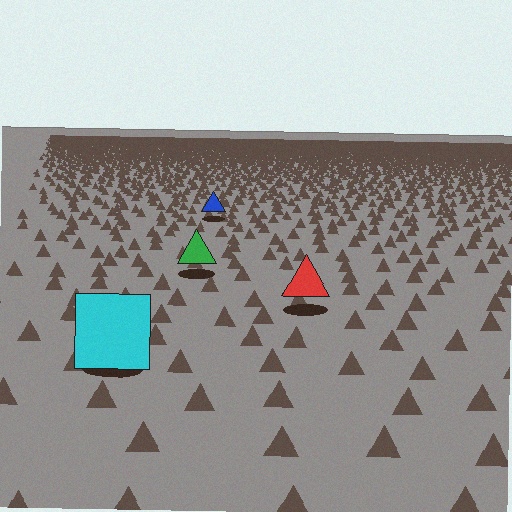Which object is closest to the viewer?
The cyan square is closest. The texture marks near it are larger and more spread out.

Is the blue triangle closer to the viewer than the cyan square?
No. The cyan square is closer — you can tell from the texture gradient: the ground texture is coarser near it.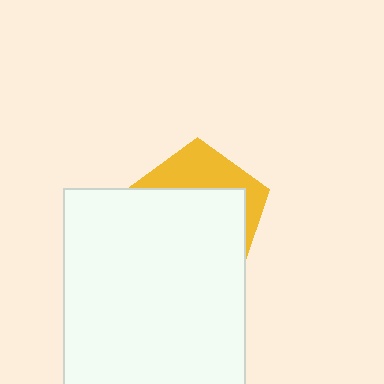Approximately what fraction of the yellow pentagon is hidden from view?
Roughly 67% of the yellow pentagon is hidden behind the white rectangle.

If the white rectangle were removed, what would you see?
You would see the complete yellow pentagon.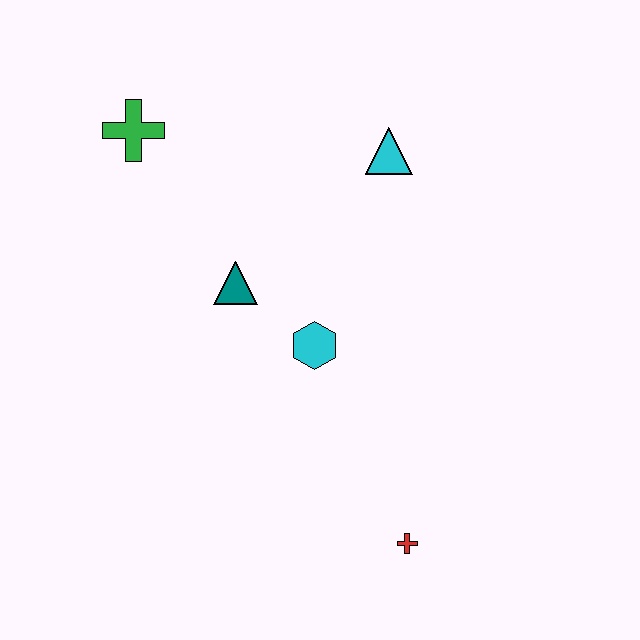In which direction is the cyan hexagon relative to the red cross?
The cyan hexagon is above the red cross.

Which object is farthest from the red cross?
The green cross is farthest from the red cross.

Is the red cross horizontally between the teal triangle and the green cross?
No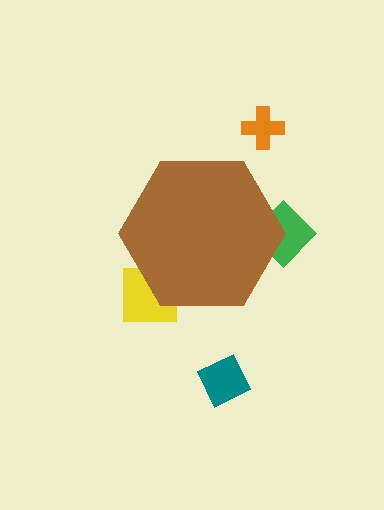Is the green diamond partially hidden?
Yes, the green diamond is partially hidden behind the brown hexagon.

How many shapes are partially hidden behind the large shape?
2 shapes are partially hidden.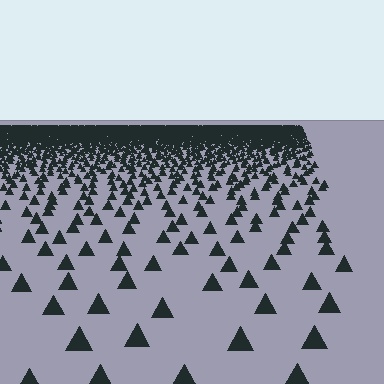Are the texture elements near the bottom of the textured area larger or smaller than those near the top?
Larger. Near the bottom, elements are closer to the viewer and appear at a bigger on-screen size.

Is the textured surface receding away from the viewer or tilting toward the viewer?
The surface is receding away from the viewer. Texture elements get smaller and denser toward the top.